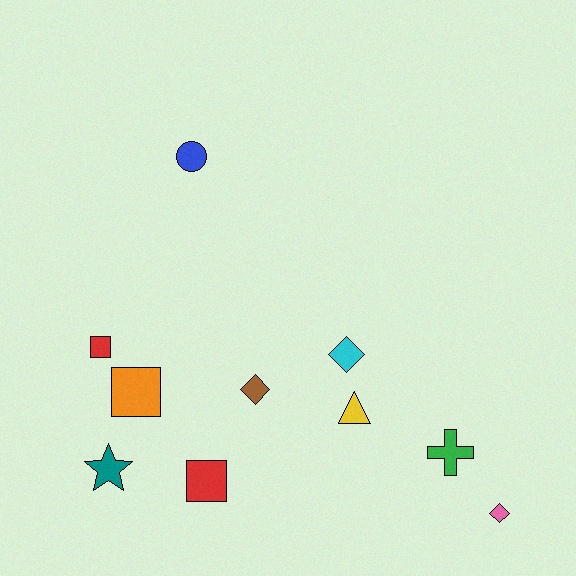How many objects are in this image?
There are 10 objects.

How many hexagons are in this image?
There are no hexagons.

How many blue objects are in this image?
There is 1 blue object.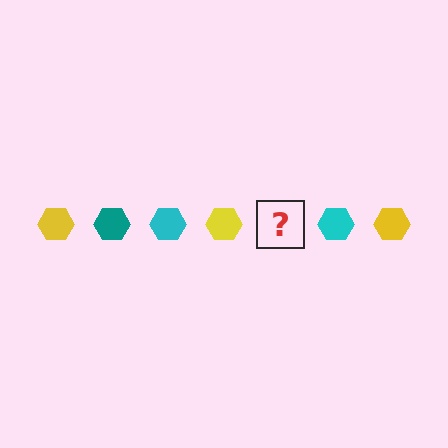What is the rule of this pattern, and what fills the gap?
The rule is that the pattern cycles through yellow, teal, cyan hexagons. The gap should be filled with a teal hexagon.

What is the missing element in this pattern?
The missing element is a teal hexagon.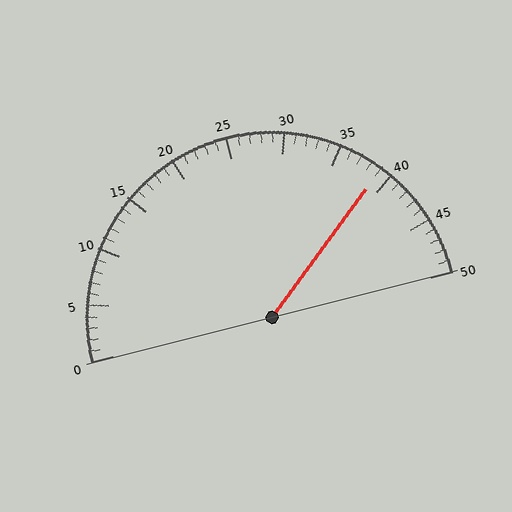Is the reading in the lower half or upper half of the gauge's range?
The reading is in the upper half of the range (0 to 50).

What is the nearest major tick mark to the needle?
The nearest major tick mark is 40.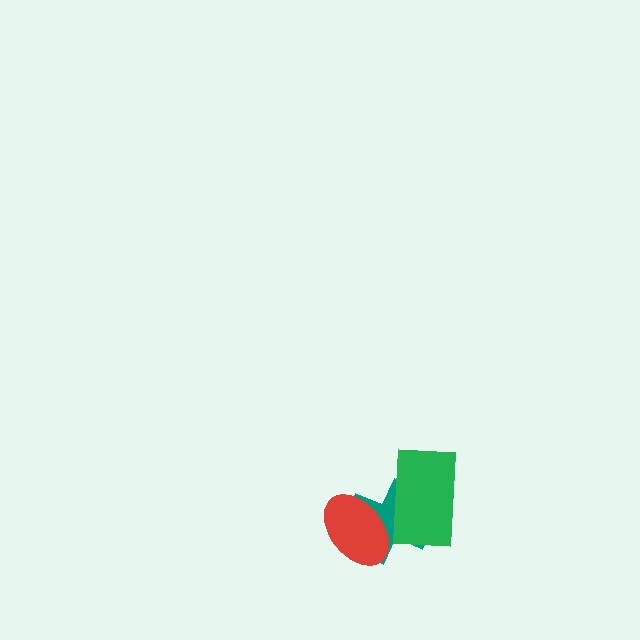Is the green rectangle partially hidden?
Yes, it is partially covered by another shape.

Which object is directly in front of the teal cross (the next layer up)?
The green rectangle is directly in front of the teal cross.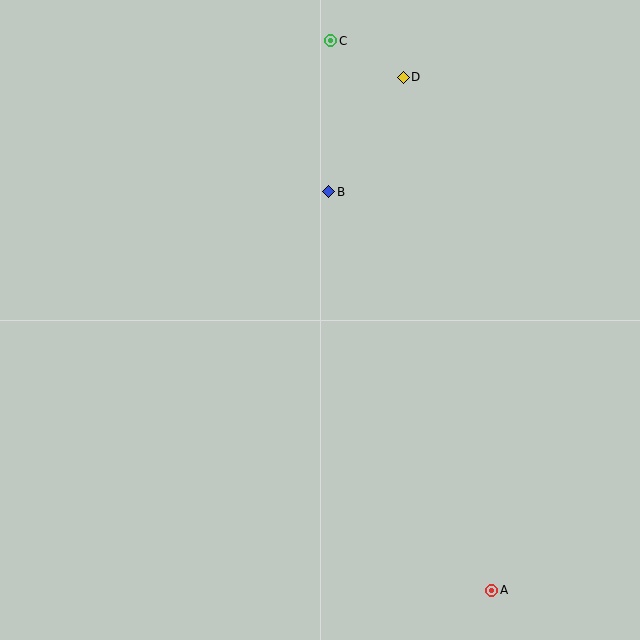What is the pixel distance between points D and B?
The distance between D and B is 137 pixels.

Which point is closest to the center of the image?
Point B at (329, 192) is closest to the center.